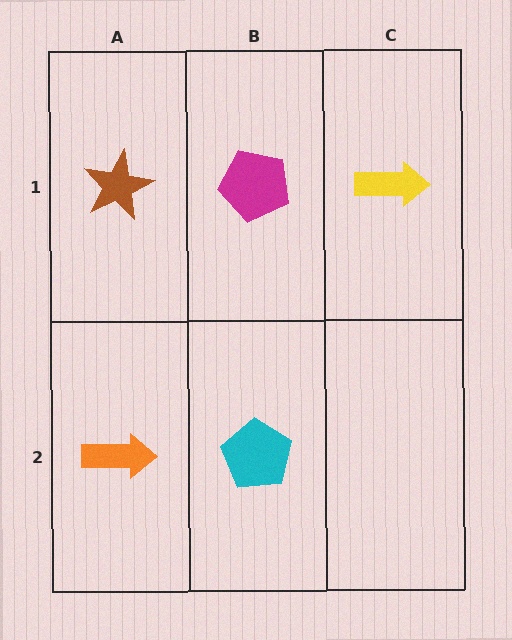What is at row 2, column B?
A cyan pentagon.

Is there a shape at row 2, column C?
No, that cell is empty.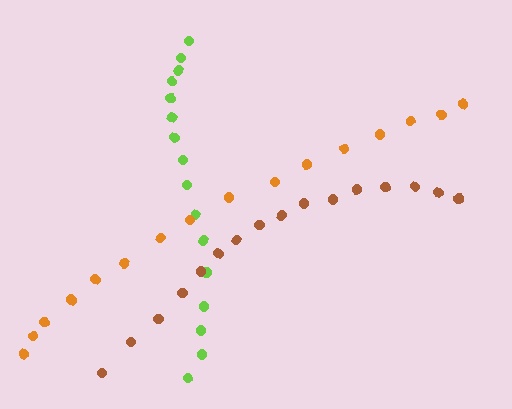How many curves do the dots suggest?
There are 3 distinct paths.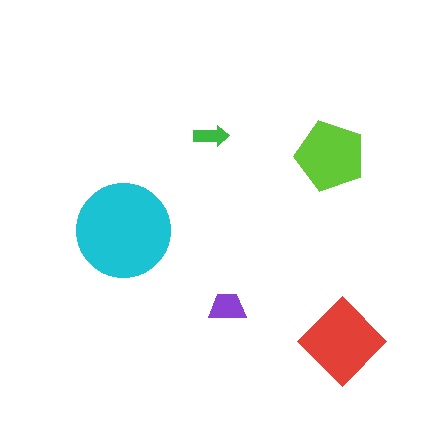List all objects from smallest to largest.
The green arrow, the purple trapezoid, the lime pentagon, the red diamond, the cyan circle.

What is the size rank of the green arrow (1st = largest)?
5th.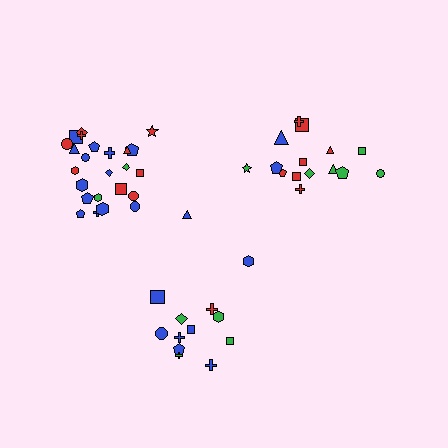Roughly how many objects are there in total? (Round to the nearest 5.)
Roughly 50 objects in total.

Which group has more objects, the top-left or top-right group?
The top-left group.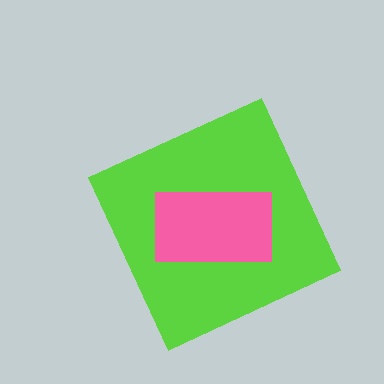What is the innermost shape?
The pink rectangle.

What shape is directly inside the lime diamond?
The pink rectangle.